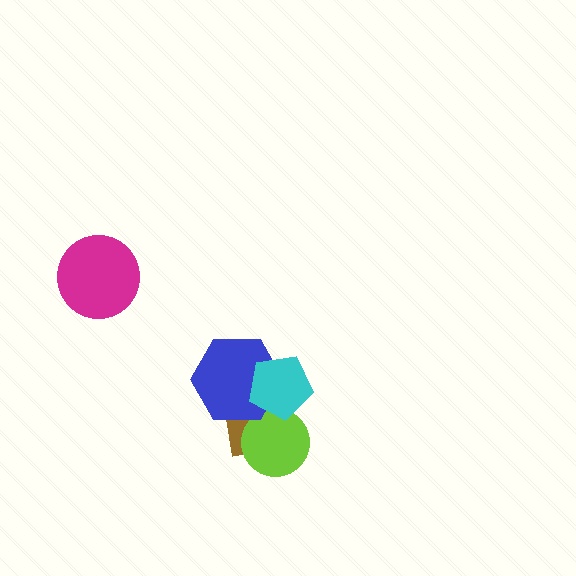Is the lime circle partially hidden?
Yes, it is partially covered by another shape.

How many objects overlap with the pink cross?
4 objects overlap with the pink cross.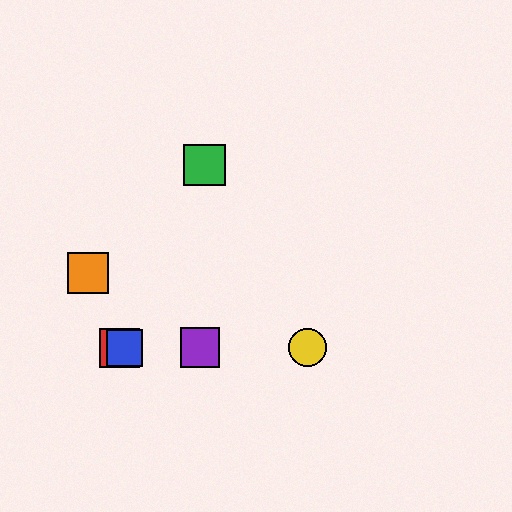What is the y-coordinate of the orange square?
The orange square is at y≈273.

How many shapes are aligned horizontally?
4 shapes (the red square, the blue square, the yellow circle, the purple square) are aligned horizontally.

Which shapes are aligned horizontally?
The red square, the blue square, the yellow circle, the purple square are aligned horizontally.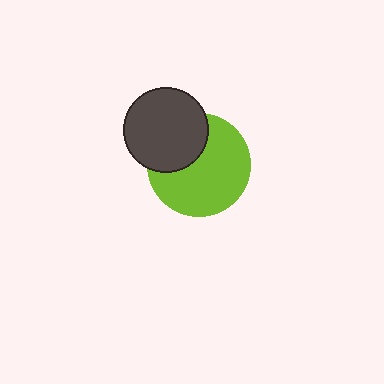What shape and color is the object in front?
The object in front is a dark gray circle.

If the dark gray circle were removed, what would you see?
You would see the complete lime circle.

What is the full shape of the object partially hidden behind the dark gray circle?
The partially hidden object is a lime circle.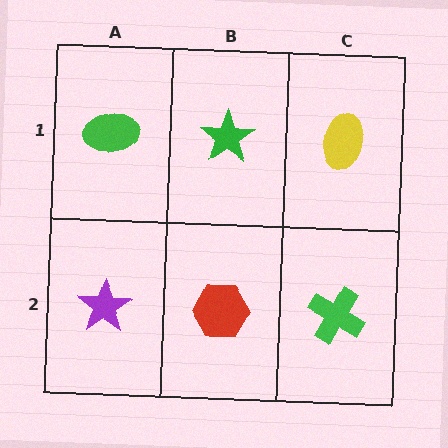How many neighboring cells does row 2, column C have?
2.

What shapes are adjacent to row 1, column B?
A red hexagon (row 2, column B), a green ellipse (row 1, column A), a yellow ellipse (row 1, column C).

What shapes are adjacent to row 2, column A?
A green ellipse (row 1, column A), a red hexagon (row 2, column B).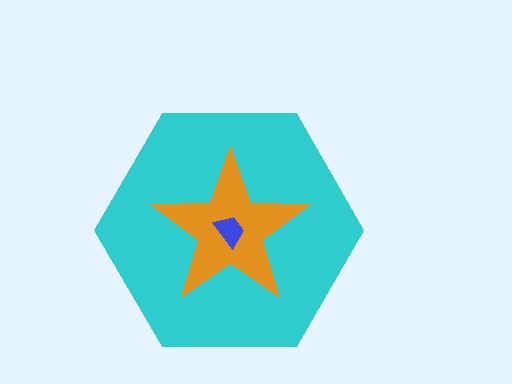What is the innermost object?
The blue trapezoid.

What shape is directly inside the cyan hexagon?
The orange star.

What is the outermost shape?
The cyan hexagon.